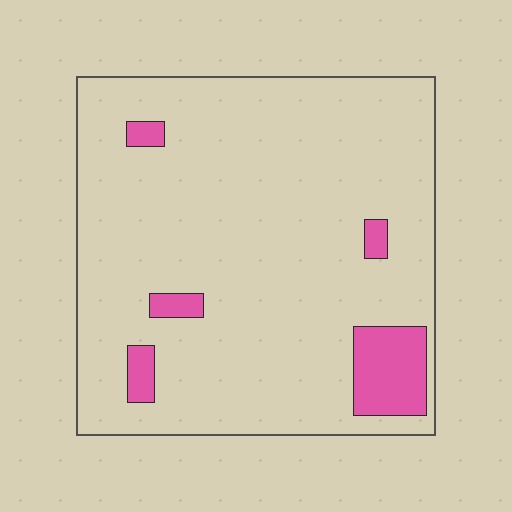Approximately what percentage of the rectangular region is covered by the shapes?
Approximately 10%.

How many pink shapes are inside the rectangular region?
5.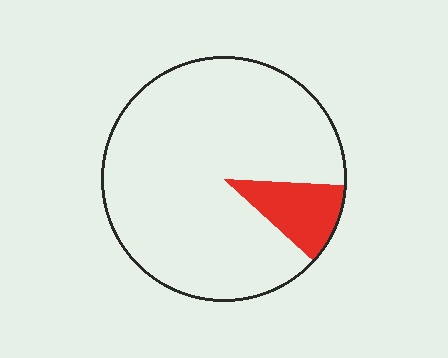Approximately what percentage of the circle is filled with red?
Approximately 10%.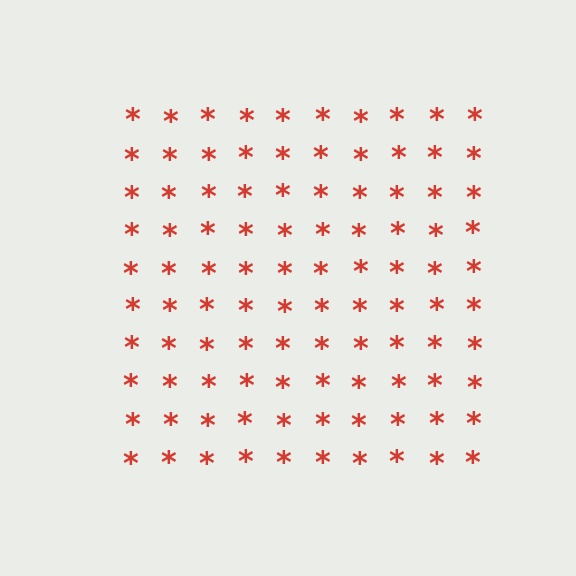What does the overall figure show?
The overall figure shows a square.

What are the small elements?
The small elements are asterisks.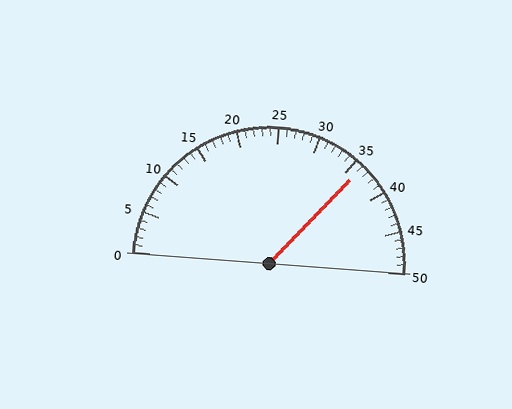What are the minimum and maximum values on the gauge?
The gauge ranges from 0 to 50.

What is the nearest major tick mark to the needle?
The nearest major tick mark is 35.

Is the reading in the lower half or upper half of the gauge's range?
The reading is in the upper half of the range (0 to 50).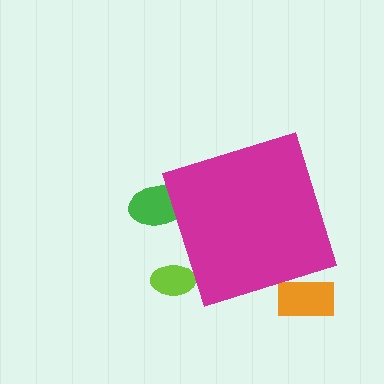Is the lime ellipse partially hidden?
Yes, the lime ellipse is partially hidden behind the magenta diamond.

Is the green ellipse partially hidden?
Yes, the green ellipse is partially hidden behind the magenta diamond.